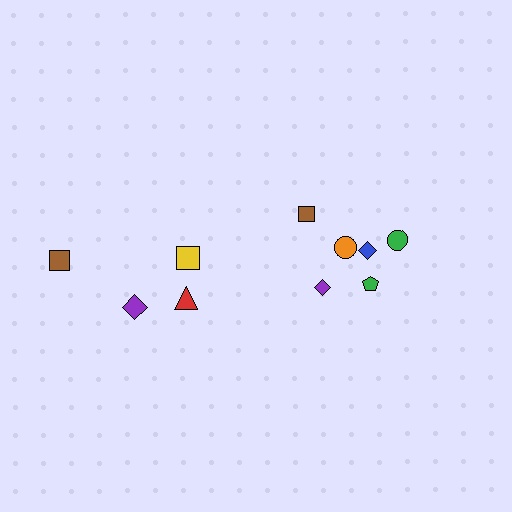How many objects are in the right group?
There are 6 objects.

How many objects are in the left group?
There are 4 objects.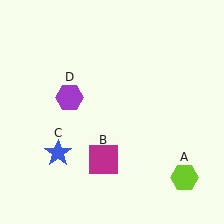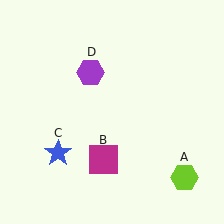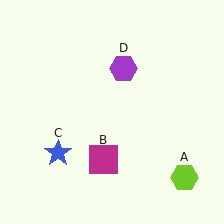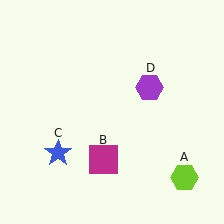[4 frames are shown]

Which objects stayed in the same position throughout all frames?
Lime hexagon (object A) and magenta square (object B) and blue star (object C) remained stationary.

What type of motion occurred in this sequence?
The purple hexagon (object D) rotated clockwise around the center of the scene.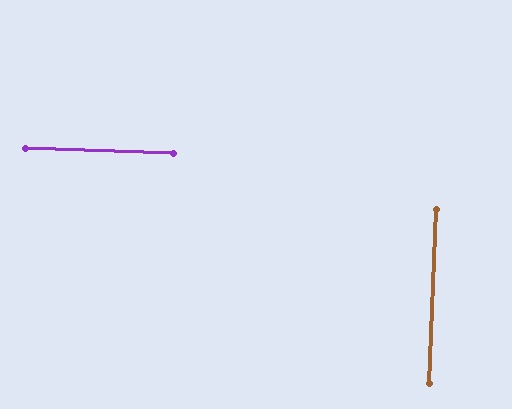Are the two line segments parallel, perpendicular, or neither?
Perpendicular — they meet at approximately 90°.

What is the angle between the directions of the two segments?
Approximately 90 degrees.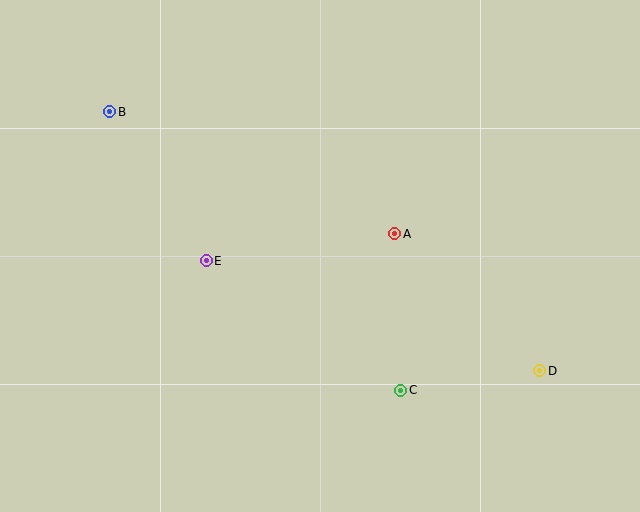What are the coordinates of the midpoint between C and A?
The midpoint between C and A is at (398, 312).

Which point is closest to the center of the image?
Point A at (395, 234) is closest to the center.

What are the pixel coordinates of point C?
Point C is at (401, 390).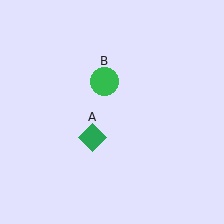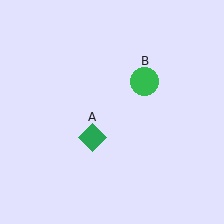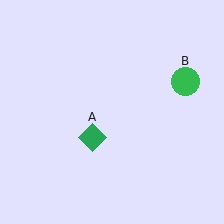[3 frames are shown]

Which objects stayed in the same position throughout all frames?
Green diamond (object A) remained stationary.